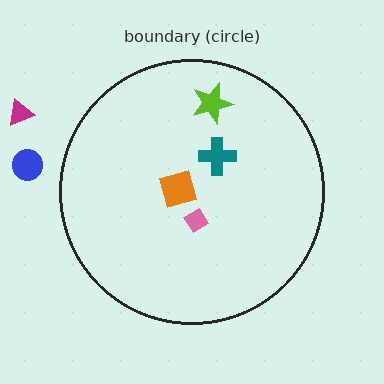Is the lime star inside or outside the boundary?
Inside.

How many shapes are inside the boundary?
4 inside, 2 outside.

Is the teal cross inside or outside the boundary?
Inside.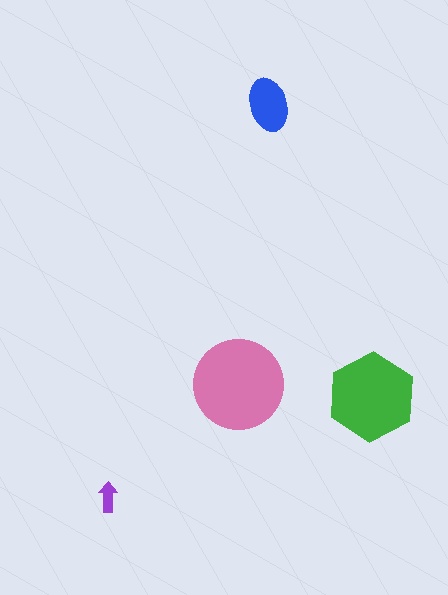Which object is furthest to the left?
The purple arrow is leftmost.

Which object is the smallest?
The purple arrow.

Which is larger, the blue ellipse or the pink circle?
The pink circle.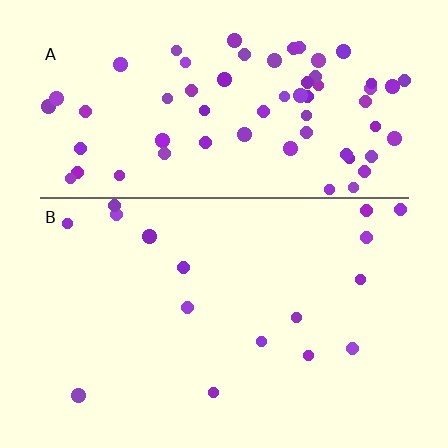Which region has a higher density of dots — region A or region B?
A (the top).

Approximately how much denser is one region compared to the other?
Approximately 4.0× — region A over region B.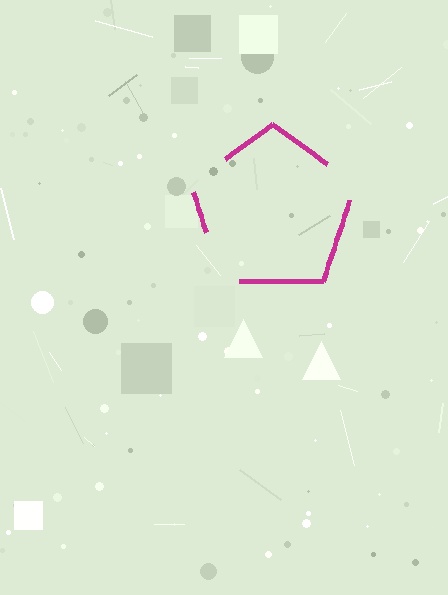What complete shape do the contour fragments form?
The contour fragments form a pentagon.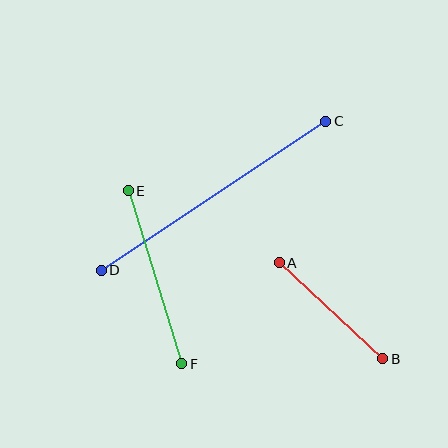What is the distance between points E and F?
The distance is approximately 181 pixels.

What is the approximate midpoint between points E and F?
The midpoint is at approximately (155, 277) pixels.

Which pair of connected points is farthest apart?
Points C and D are farthest apart.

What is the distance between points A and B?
The distance is approximately 141 pixels.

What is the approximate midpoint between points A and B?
The midpoint is at approximately (331, 311) pixels.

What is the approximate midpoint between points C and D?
The midpoint is at approximately (213, 196) pixels.